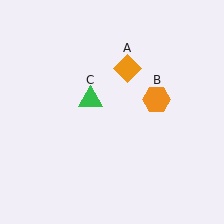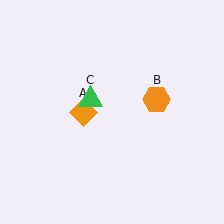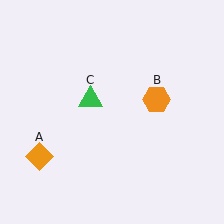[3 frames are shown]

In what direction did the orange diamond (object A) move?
The orange diamond (object A) moved down and to the left.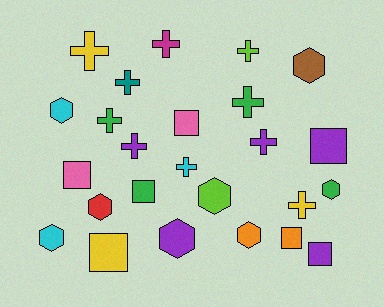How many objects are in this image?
There are 25 objects.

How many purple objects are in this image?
There are 5 purple objects.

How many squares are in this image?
There are 7 squares.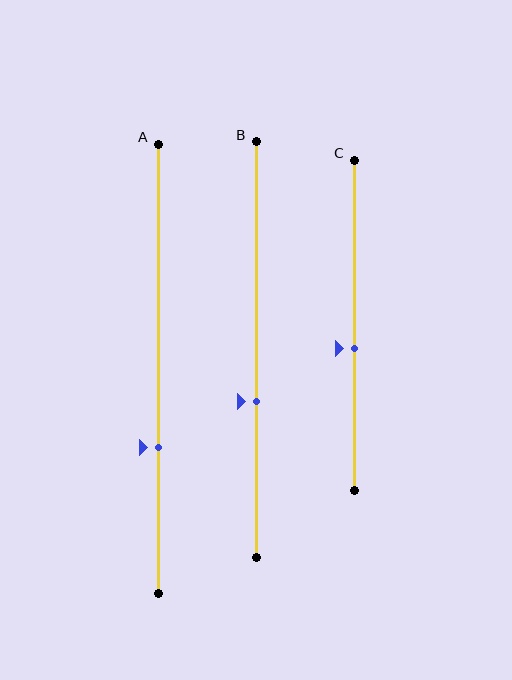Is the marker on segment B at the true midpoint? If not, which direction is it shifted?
No, the marker on segment B is shifted downward by about 12% of the segment length.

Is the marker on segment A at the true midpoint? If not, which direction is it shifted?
No, the marker on segment A is shifted downward by about 18% of the segment length.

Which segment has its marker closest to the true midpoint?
Segment C has its marker closest to the true midpoint.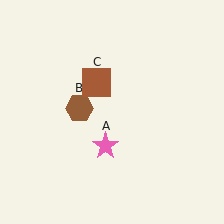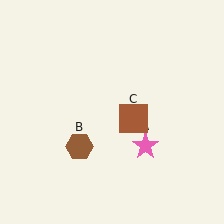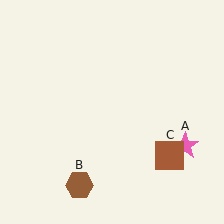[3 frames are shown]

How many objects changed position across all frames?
3 objects changed position: pink star (object A), brown hexagon (object B), brown square (object C).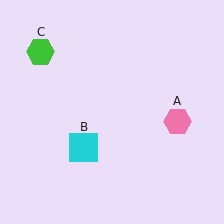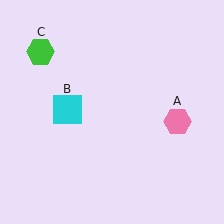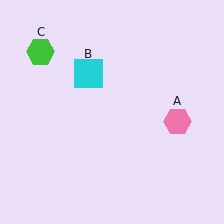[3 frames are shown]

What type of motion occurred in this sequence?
The cyan square (object B) rotated clockwise around the center of the scene.